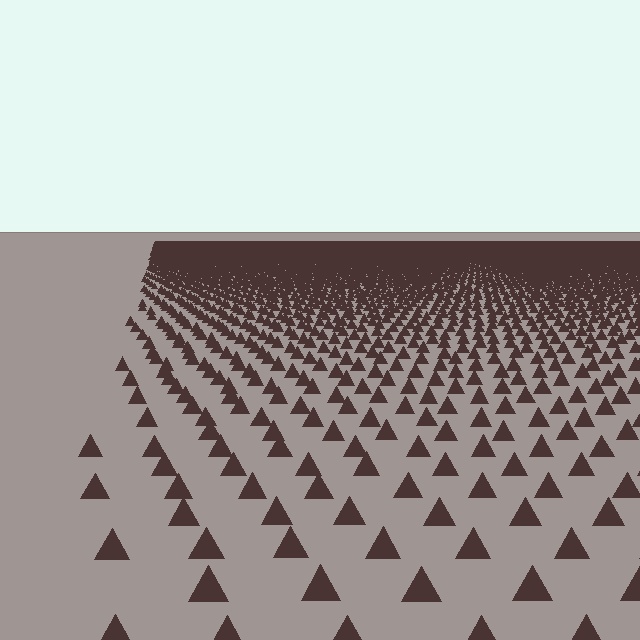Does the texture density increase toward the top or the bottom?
Density increases toward the top.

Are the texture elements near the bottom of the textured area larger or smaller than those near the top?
Larger. Near the bottom, elements are closer to the viewer and appear at a bigger on-screen size.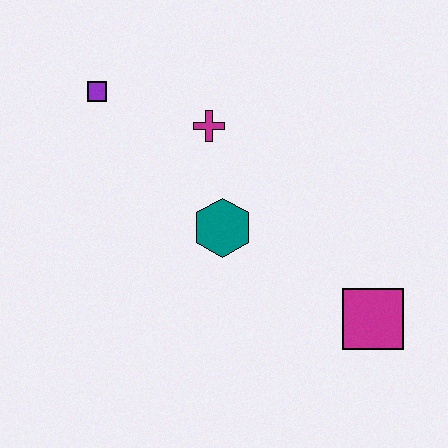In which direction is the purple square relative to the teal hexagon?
The purple square is above the teal hexagon.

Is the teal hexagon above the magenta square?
Yes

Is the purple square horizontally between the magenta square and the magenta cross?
No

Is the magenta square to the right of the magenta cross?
Yes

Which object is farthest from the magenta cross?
The magenta square is farthest from the magenta cross.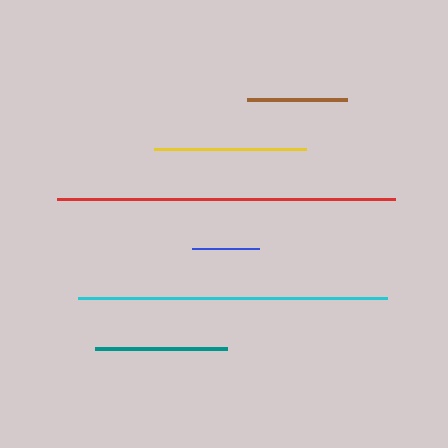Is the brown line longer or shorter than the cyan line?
The cyan line is longer than the brown line.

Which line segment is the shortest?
The blue line is the shortest at approximately 67 pixels.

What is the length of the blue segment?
The blue segment is approximately 67 pixels long.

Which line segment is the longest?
The red line is the longest at approximately 338 pixels.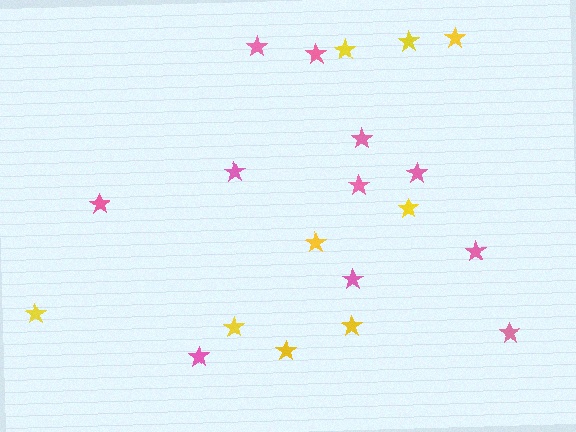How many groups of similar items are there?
There are 2 groups: one group of pink stars (11) and one group of yellow stars (9).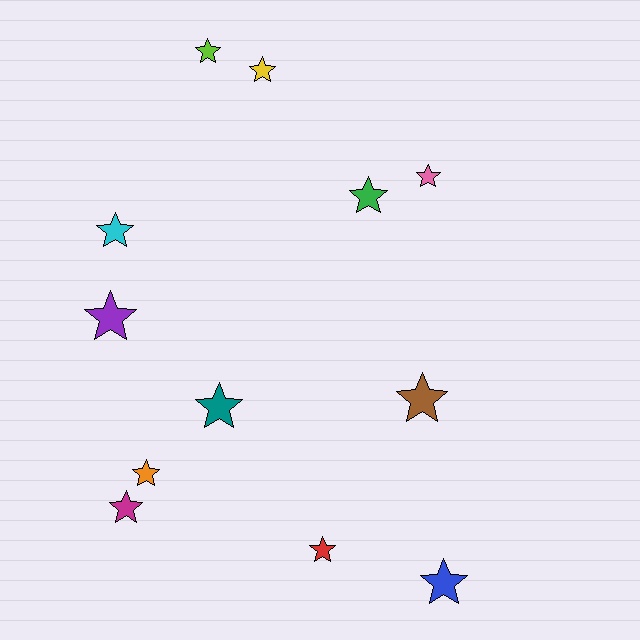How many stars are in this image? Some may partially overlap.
There are 12 stars.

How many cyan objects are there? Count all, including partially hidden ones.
There is 1 cyan object.